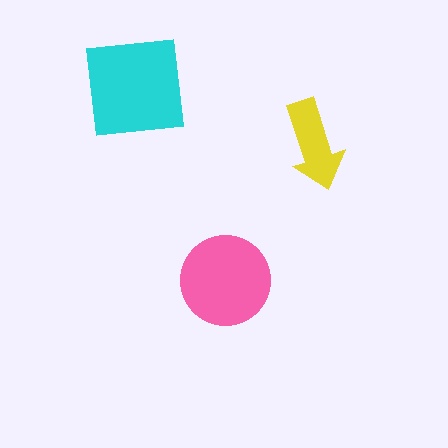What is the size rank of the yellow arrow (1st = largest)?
3rd.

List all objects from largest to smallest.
The cyan square, the pink circle, the yellow arrow.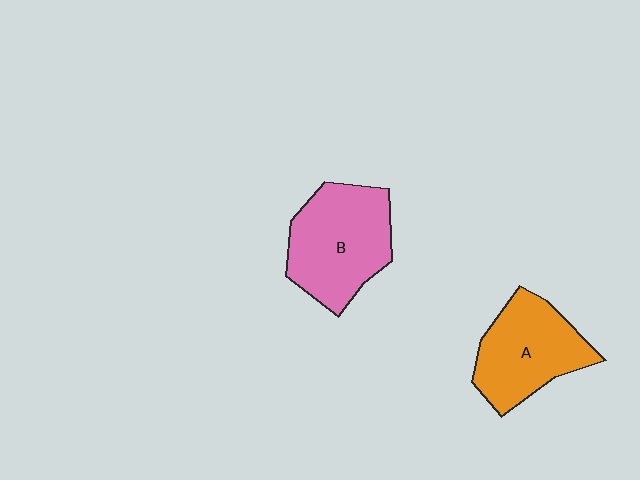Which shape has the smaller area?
Shape A (orange).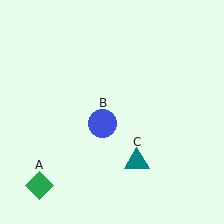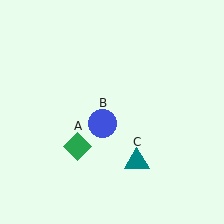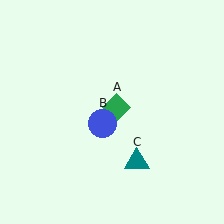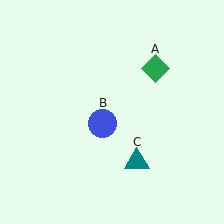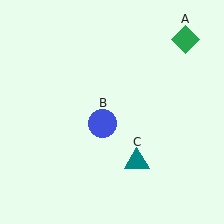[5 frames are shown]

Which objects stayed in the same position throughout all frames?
Blue circle (object B) and teal triangle (object C) remained stationary.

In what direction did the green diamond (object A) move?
The green diamond (object A) moved up and to the right.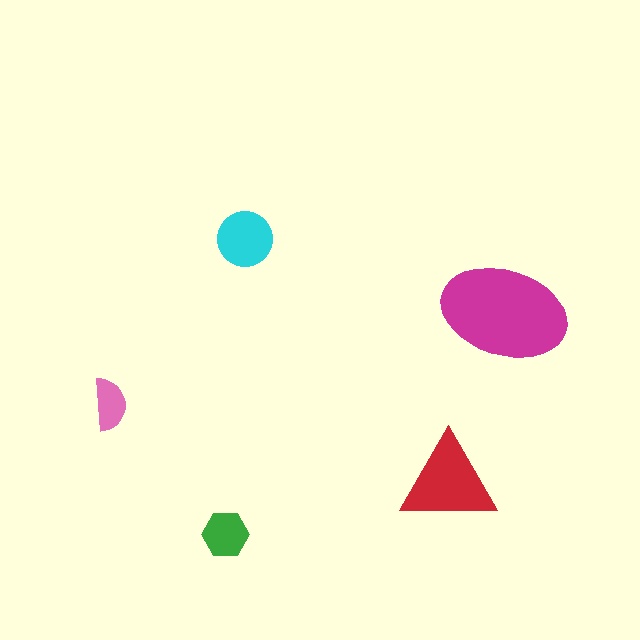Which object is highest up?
The cyan circle is topmost.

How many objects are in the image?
There are 5 objects in the image.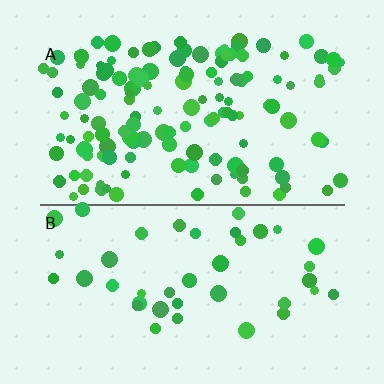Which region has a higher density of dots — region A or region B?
A (the top).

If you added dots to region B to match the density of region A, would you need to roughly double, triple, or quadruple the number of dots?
Approximately triple.